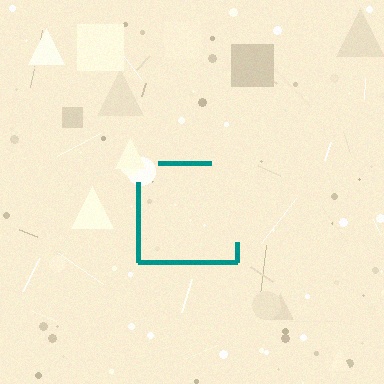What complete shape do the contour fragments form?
The contour fragments form a square.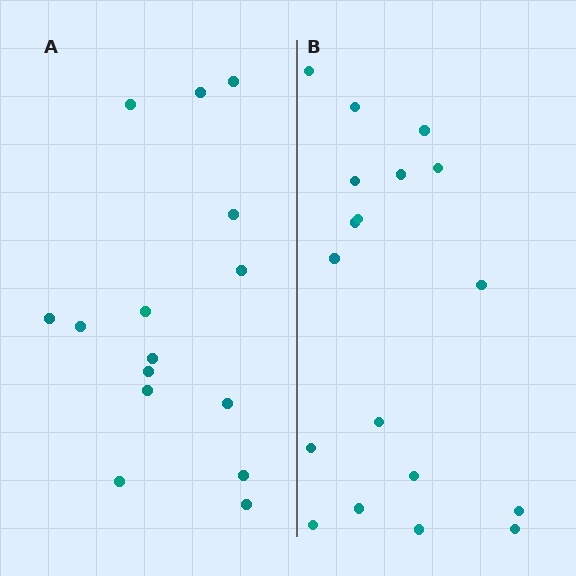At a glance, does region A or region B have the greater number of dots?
Region B (the right region) has more dots.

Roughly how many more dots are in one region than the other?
Region B has just a few more — roughly 2 or 3 more dots than region A.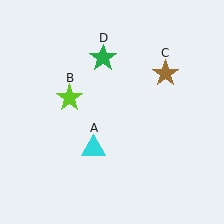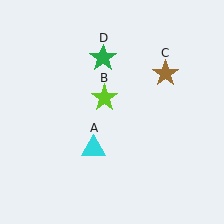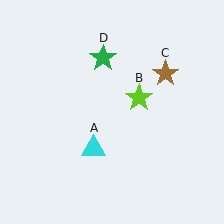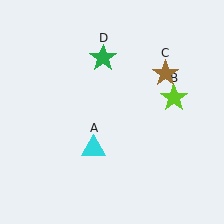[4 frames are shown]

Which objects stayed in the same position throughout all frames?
Cyan triangle (object A) and brown star (object C) and green star (object D) remained stationary.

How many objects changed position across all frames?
1 object changed position: lime star (object B).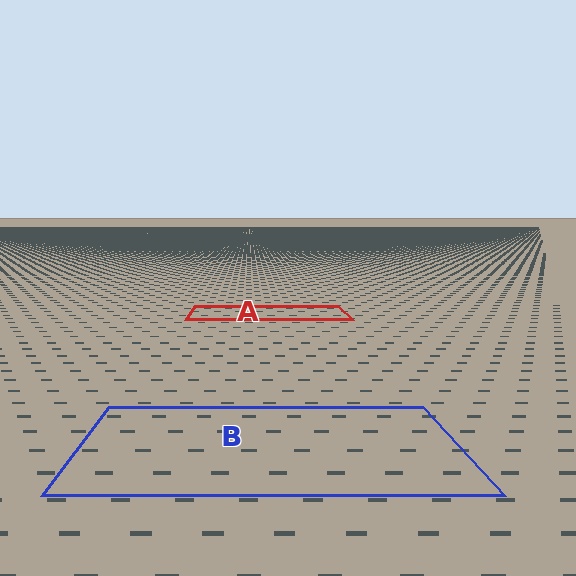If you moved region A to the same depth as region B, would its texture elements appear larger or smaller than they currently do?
They would appear larger. At a closer depth, the same texture elements are projected at a bigger on-screen size.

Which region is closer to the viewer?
Region B is closer. The texture elements there are larger and more spread out.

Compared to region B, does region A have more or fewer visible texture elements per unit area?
Region A has more texture elements per unit area — they are packed more densely because it is farther away.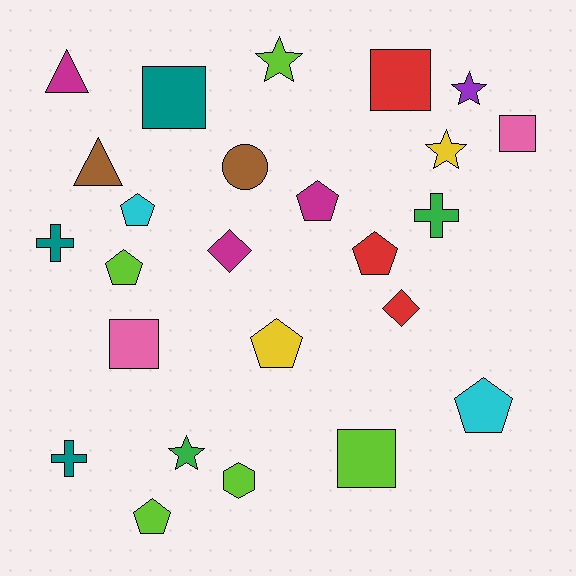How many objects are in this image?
There are 25 objects.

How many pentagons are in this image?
There are 7 pentagons.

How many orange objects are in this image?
There are no orange objects.